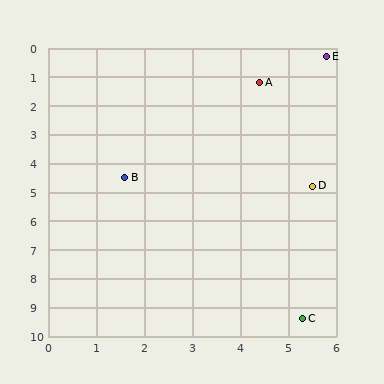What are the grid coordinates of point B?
Point B is at approximately (1.6, 4.5).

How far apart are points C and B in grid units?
Points C and B are about 6.1 grid units apart.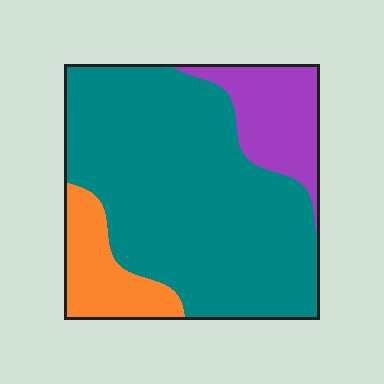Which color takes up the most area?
Teal, at roughly 70%.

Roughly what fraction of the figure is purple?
Purple takes up about one sixth (1/6) of the figure.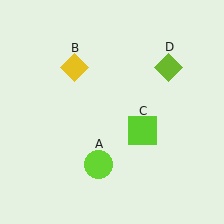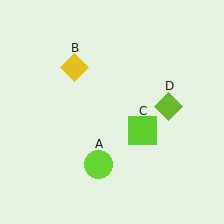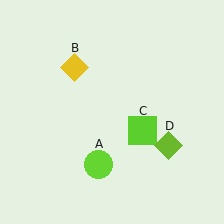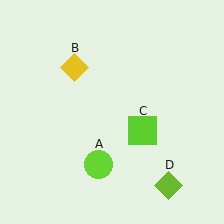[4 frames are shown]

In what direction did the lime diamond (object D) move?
The lime diamond (object D) moved down.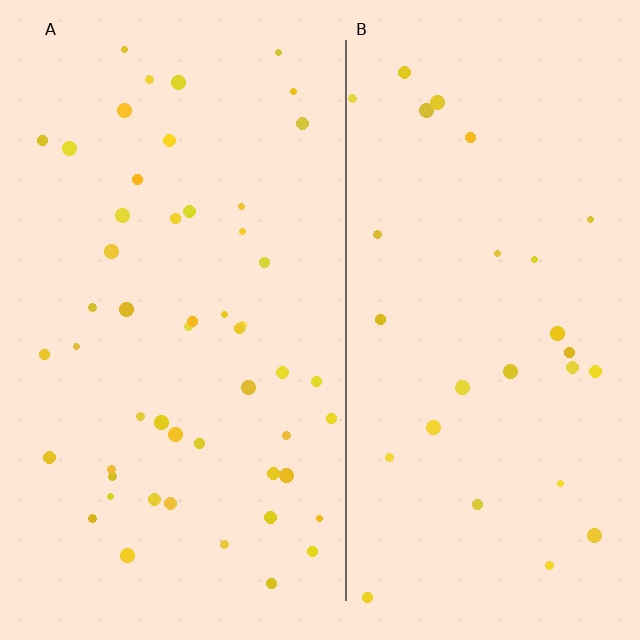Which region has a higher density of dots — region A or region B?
A (the left).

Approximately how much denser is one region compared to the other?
Approximately 1.8× — region A over region B.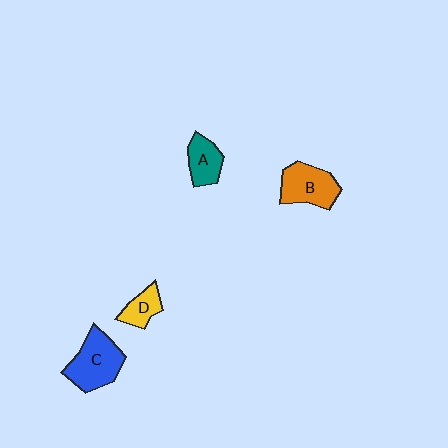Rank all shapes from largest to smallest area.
From largest to smallest: C (blue), B (orange), A (teal), D (yellow).